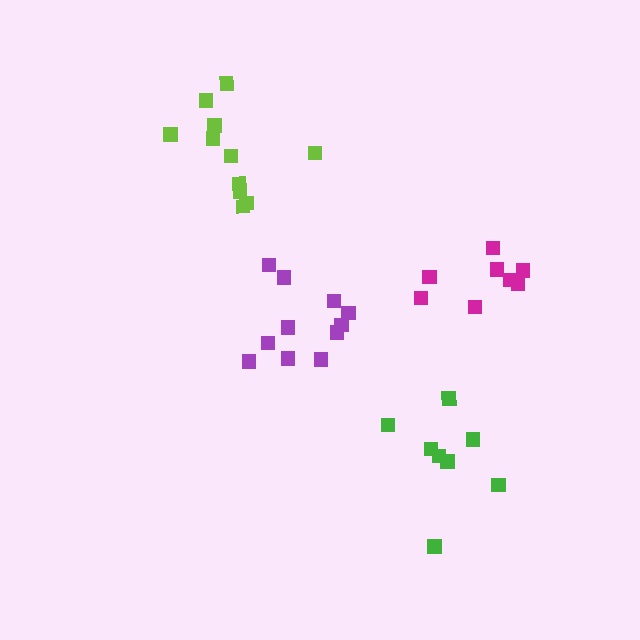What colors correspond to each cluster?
The clusters are colored: magenta, green, lime, purple.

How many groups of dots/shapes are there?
There are 4 groups.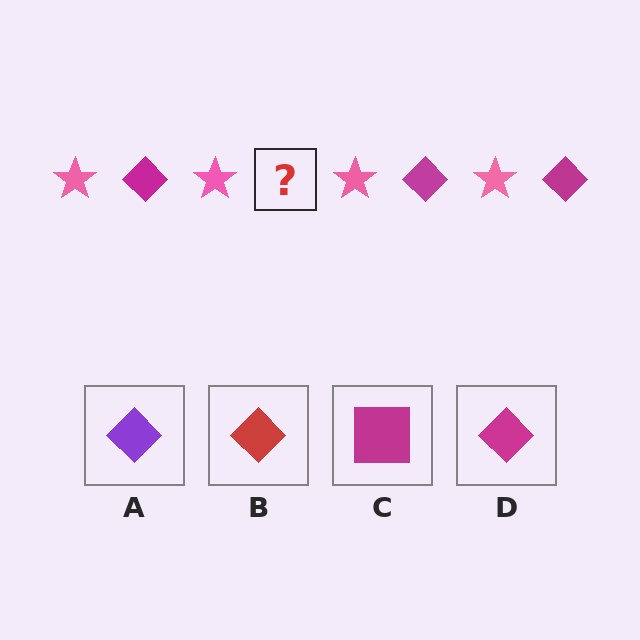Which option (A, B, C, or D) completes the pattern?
D.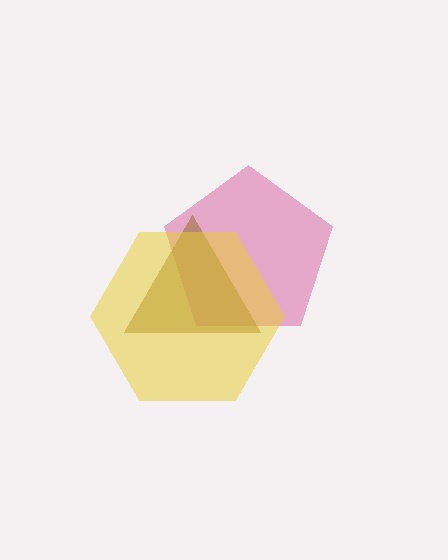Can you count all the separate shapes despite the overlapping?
Yes, there are 3 separate shapes.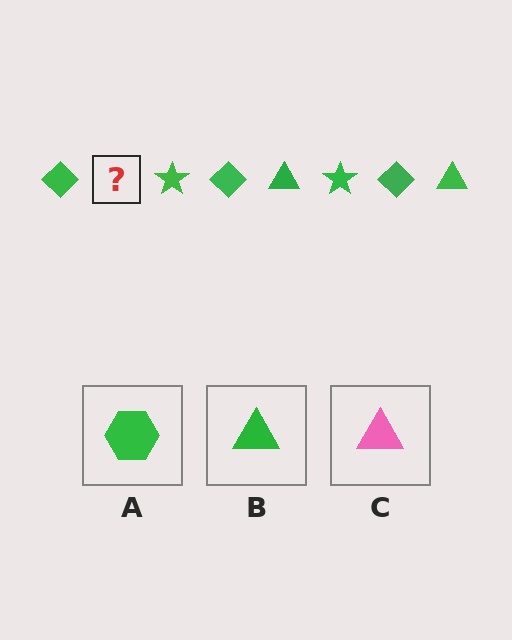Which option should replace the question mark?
Option B.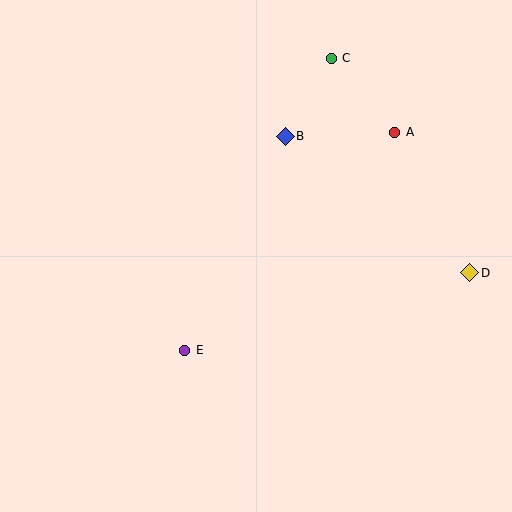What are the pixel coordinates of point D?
Point D is at (470, 273).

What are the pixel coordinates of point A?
Point A is at (395, 132).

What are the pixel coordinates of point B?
Point B is at (285, 136).